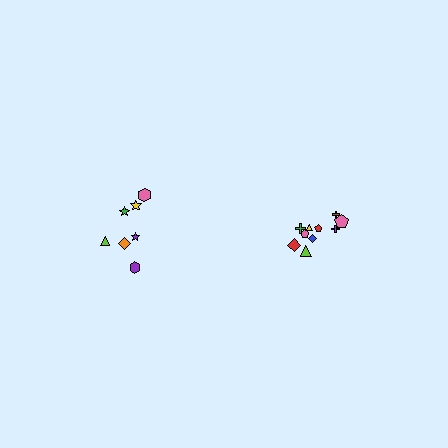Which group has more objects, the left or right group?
The right group.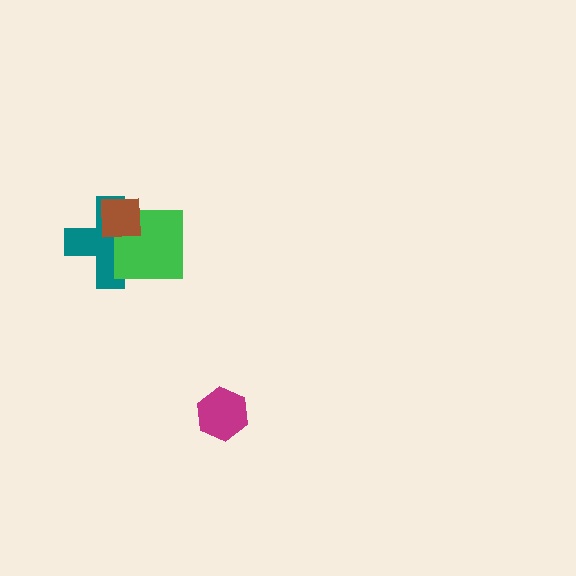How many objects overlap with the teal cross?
2 objects overlap with the teal cross.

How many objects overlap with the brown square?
2 objects overlap with the brown square.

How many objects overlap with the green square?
2 objects overlap with the green square.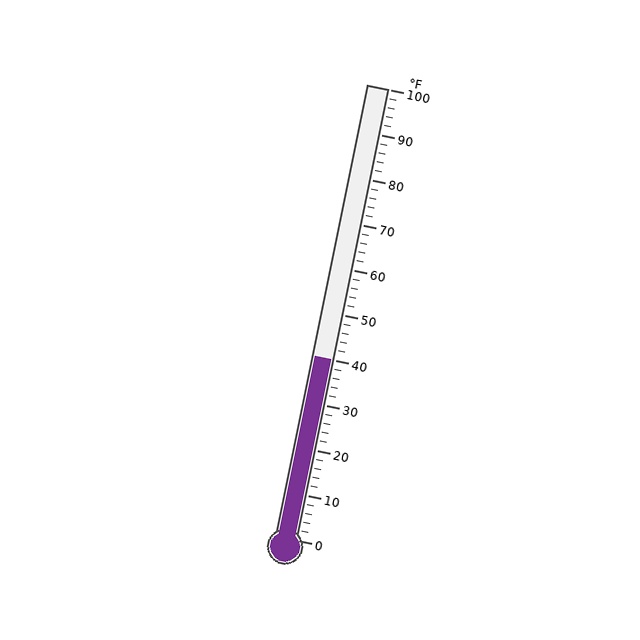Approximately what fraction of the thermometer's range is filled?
The thermometer is filled to approximately 40% of its range.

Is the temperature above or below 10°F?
The temperature is above 10°F.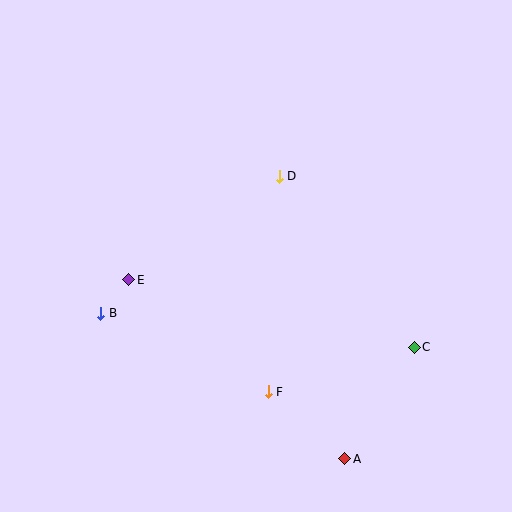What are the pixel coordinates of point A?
Point A is at (345, 459).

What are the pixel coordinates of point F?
Point F is at (268, 392).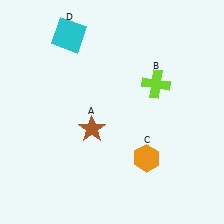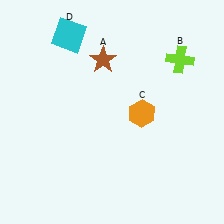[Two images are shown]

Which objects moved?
The objects that moved are: the brown star (A), the lime cross (B), the orange hexagon (C).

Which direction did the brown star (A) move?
The brown star (A) moved up.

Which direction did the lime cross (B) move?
The lime cross (B) moved up.